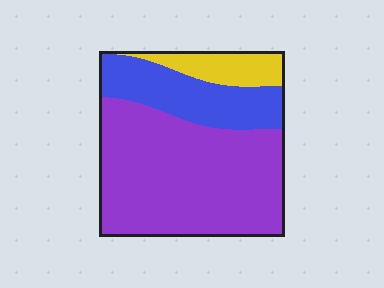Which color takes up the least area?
Yellow, at roughly 10%.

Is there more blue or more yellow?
Blue.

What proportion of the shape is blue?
Blue takes up less than a quarter of the shape.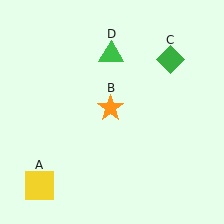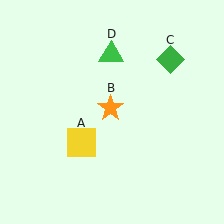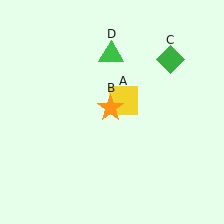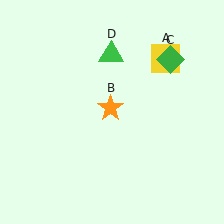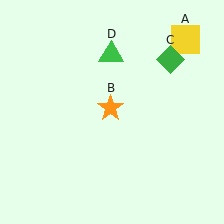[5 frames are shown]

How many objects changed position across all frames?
1 object changed position: yellow square (object A).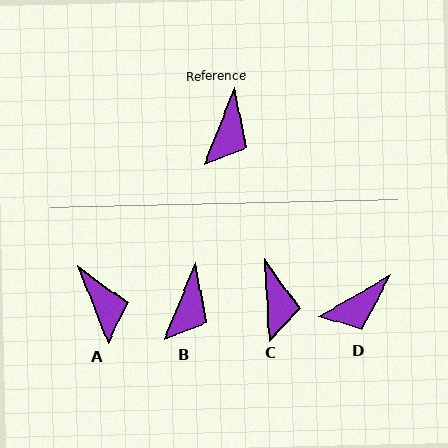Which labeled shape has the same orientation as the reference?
B.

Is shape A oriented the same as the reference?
No, it is off by about 43 degrees.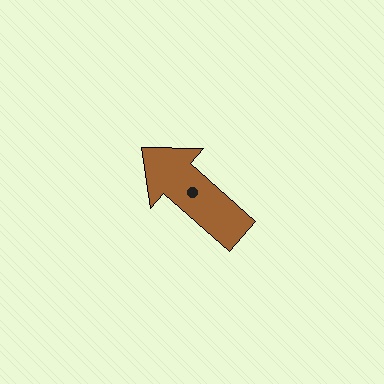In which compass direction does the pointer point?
Northwest.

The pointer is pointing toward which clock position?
Roughly 10 o'clock.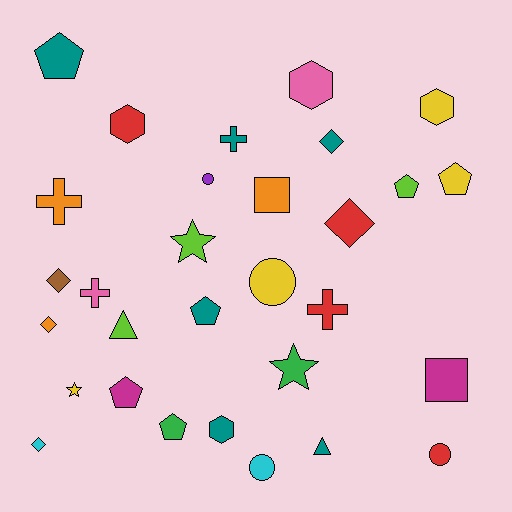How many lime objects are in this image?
There are 3 lime objects.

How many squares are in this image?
There are 2 squares.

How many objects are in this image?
There are 30 objects.